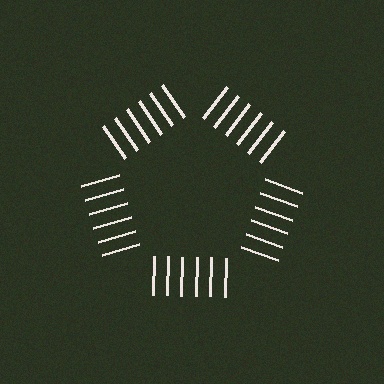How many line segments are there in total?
30 — 6 along each of the 5 edges.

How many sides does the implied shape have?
5 sides — the line-ends trace a pentagon.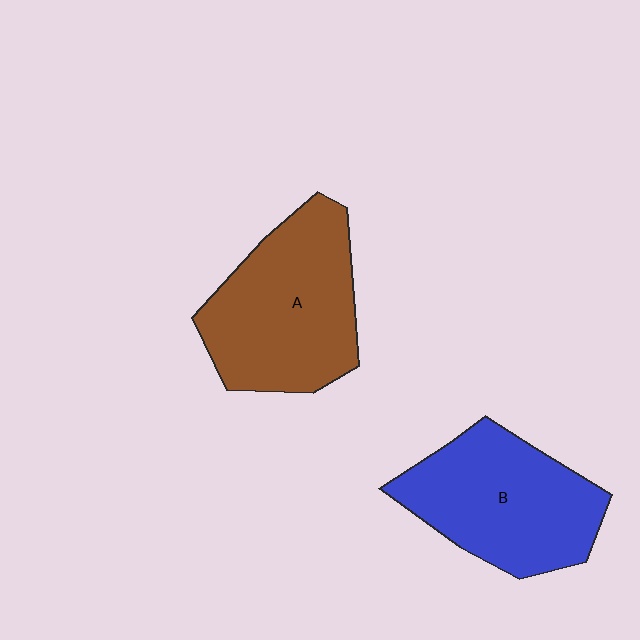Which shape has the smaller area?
Shape B (blue).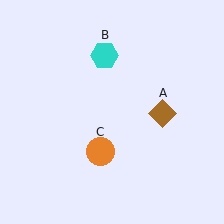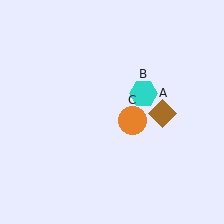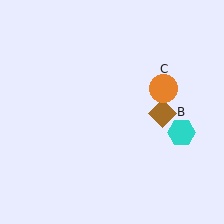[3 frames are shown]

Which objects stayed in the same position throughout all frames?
Brown diamond (object A) remained stationary.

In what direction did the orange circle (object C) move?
The orange circle (object C) moved up and to the right.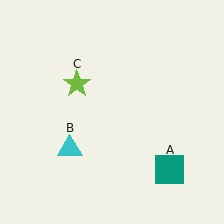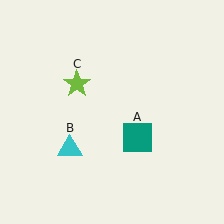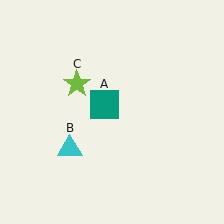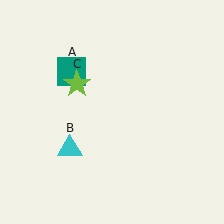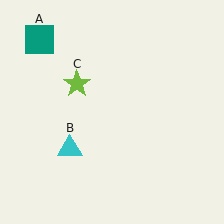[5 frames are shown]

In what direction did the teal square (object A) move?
The teal square (object A) moved up and to the left.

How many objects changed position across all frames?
1 object changed position: teal square (object A).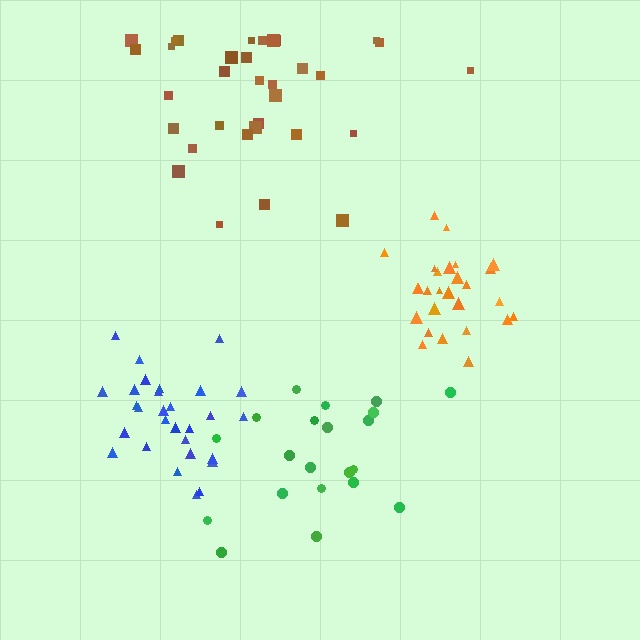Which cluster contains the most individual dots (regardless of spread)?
Brown (33).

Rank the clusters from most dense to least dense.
orange, blue, brown, green.